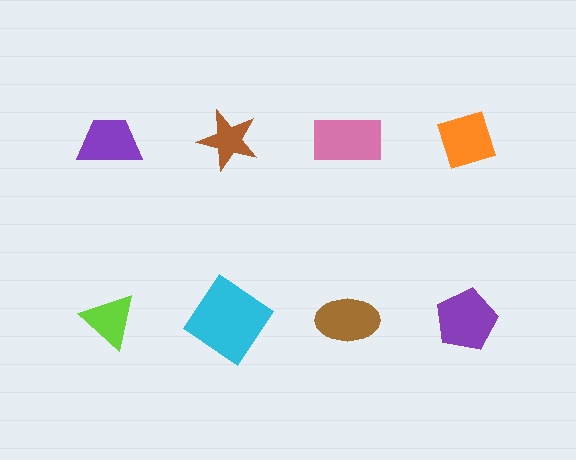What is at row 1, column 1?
A purple trapezoid.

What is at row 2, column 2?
A cyan diamond.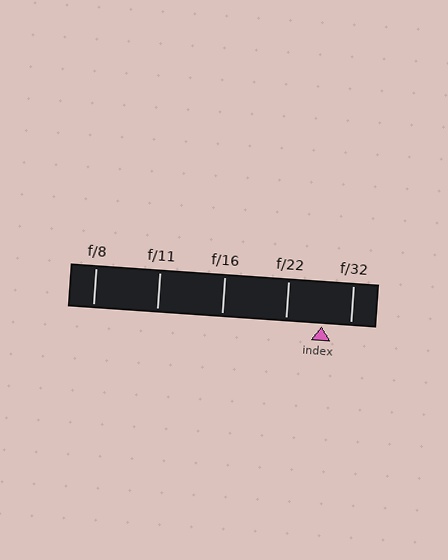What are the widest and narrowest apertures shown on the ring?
The widest aperture shown is f/8 and the narrowest is f/32.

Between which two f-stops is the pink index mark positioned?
The index mark is between f/22 and f/32.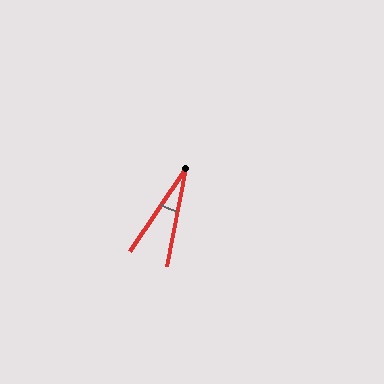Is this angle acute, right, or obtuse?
It is acute.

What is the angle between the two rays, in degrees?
Approximately 23 degrees.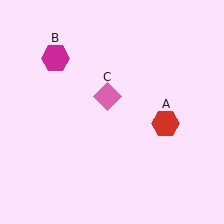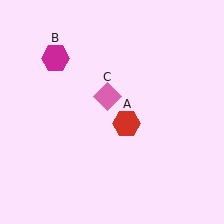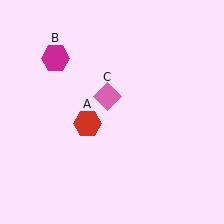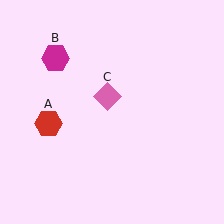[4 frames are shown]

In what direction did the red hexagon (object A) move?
The red hexagon (object A) moved left.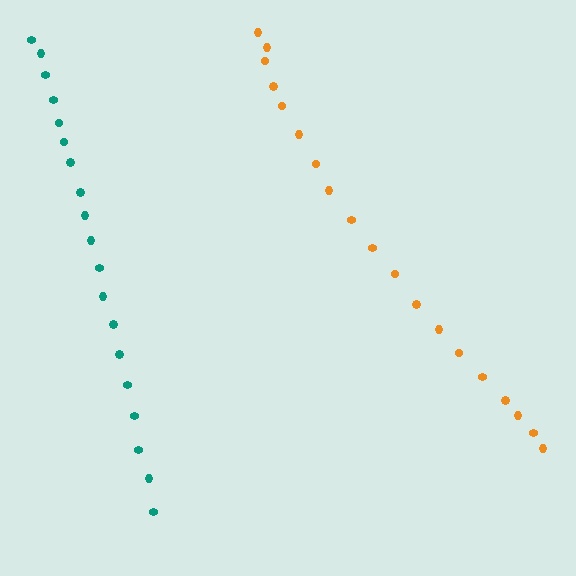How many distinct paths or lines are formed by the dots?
There are 2 distinct paths.